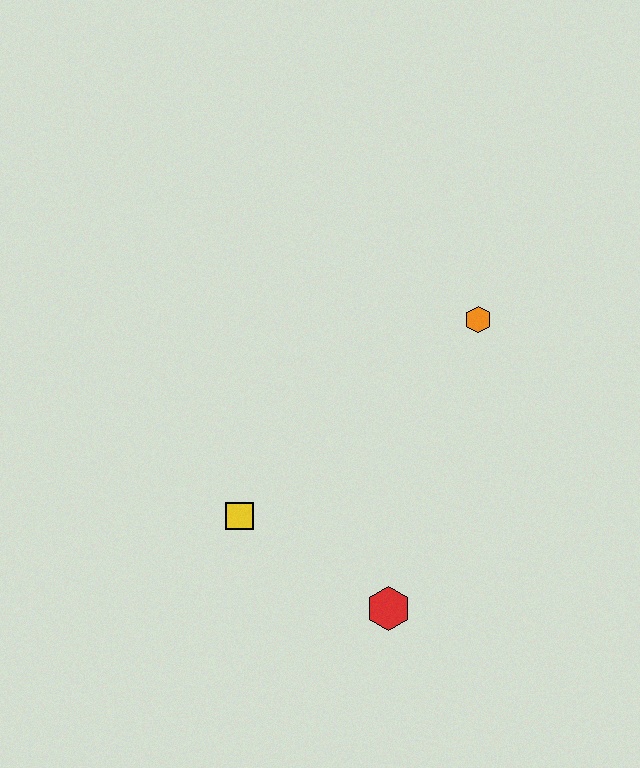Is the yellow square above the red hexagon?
Yes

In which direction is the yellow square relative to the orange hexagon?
The yellow square is to the left of the orange hexagon.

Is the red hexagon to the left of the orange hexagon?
Yes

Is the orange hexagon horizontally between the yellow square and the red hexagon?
No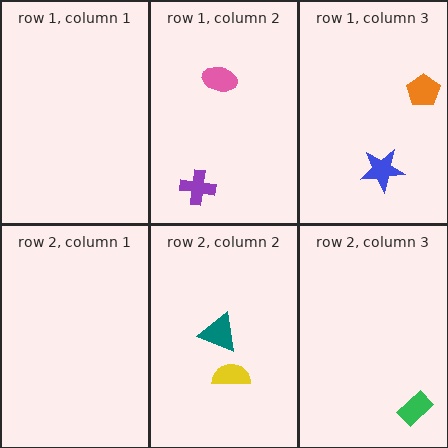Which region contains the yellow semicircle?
The row 2, column 2 region.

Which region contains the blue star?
The row 1, column 3 region.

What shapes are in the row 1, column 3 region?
The orange pentagon, the blue star.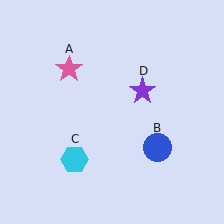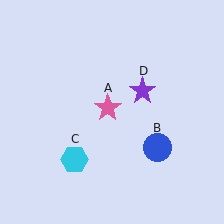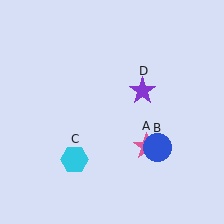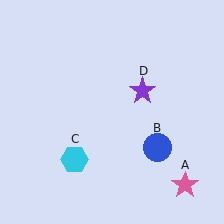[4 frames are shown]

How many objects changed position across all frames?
1 object changed position: pink star (object A).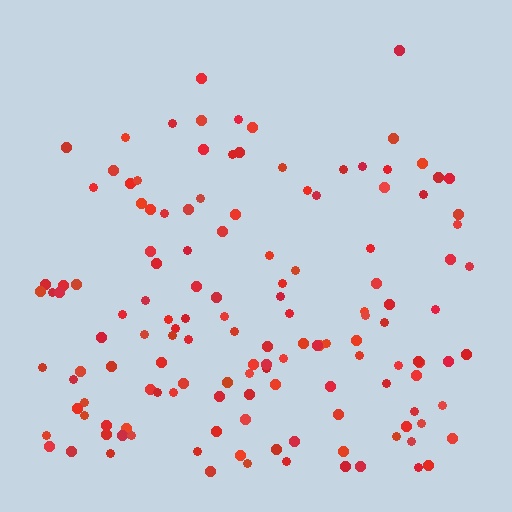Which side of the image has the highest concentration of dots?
The bottom.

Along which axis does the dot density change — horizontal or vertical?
Vertical.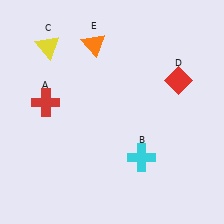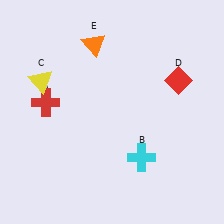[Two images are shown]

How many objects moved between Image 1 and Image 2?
1 object moved between the two images.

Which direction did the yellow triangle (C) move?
The yellow triangle (C) moved down.